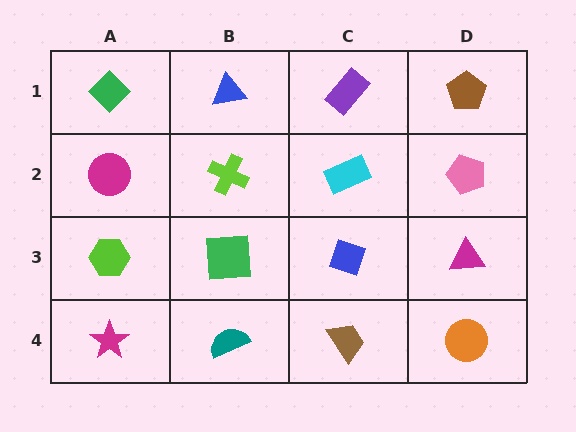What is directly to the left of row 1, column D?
A purple rectangle.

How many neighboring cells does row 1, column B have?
3.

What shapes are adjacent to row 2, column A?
A green diamond (row 1, column A), a lime hexagon (row 3, column A), a lime cross (row 2, column B).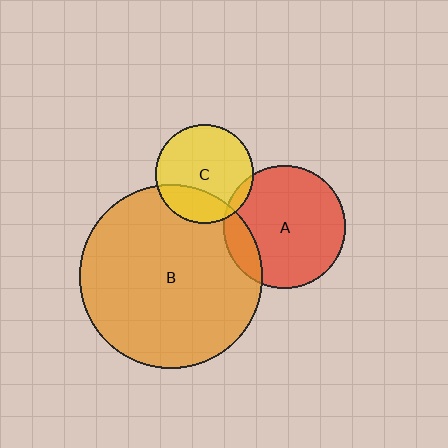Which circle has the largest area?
Circle B (orange).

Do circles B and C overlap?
Yes.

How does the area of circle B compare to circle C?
Approximately 3.5 times.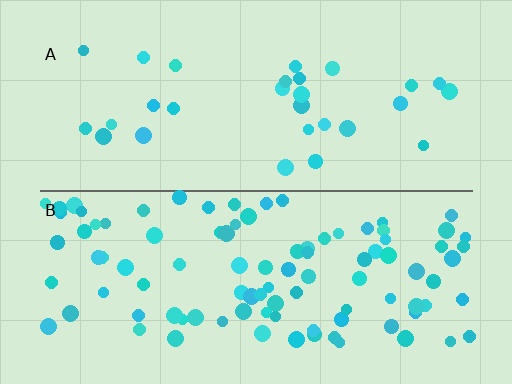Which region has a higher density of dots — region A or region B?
B (the bottom).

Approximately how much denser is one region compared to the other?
Approximately 3.3× — region B over region A.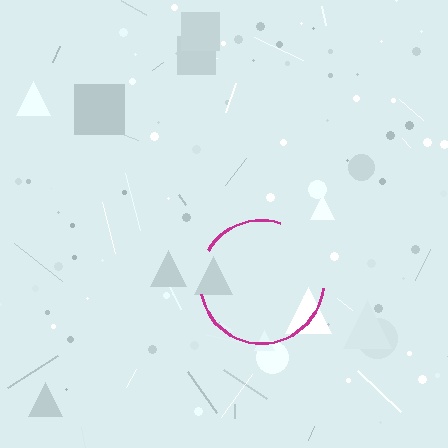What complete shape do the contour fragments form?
The contour fragments form a circle.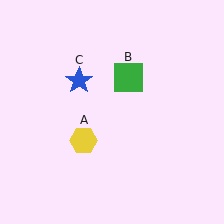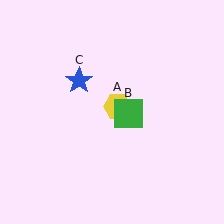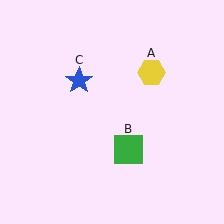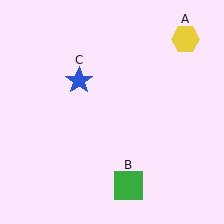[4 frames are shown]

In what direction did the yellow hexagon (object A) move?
The yellow hexagon (object A) moved up and to the right.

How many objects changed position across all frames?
2 objects changed position: yellow hexagon (object A), green square (object B).